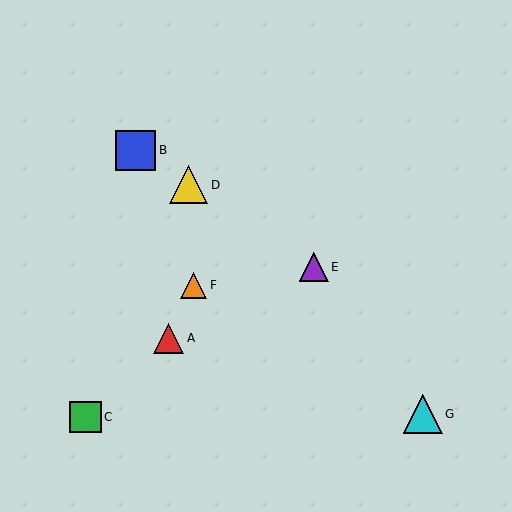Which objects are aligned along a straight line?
Objects B, D, E are aligned along a straight line.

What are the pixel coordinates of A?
Object A is at (169, 338).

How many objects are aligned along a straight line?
3 objects (B, D, E) are aligned along a straight line.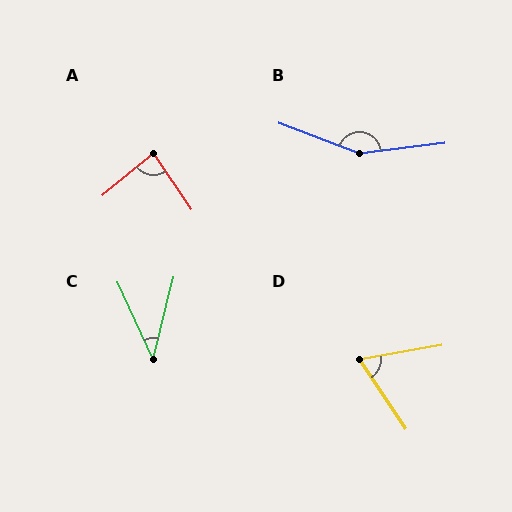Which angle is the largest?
B, at approximately 152 degrees.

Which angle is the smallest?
C, at approximately 39 degrees.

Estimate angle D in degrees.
Approximately 66 degrees.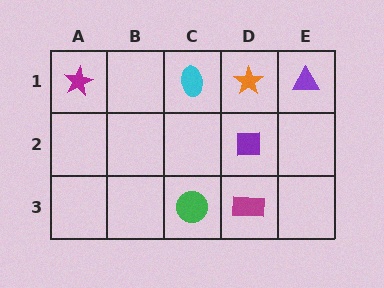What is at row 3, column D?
A magenta rectangle.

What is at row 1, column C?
A cyan ellipse.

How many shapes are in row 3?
2 shapes.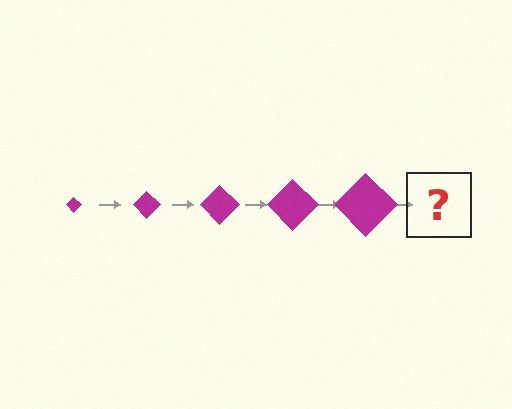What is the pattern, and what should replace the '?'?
The pattern is that the diamond gets progressively larger each step. The '?' should be a magenta diamond, larger than the previous one.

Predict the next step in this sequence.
The next step is a magenta diamond, larger than the previous one.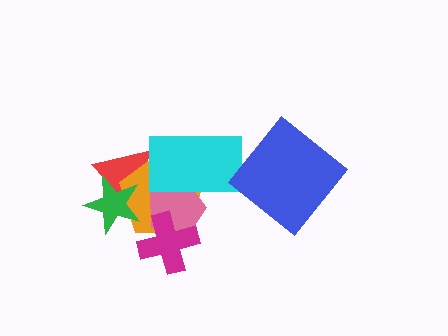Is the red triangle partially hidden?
Yes, it is partially covered by another shape.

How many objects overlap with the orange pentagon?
5 objects overlap with the orange pentagon.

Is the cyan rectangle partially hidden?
No, no other shape covers it.